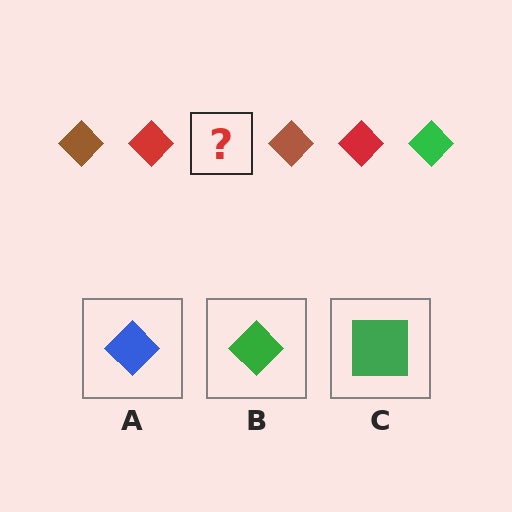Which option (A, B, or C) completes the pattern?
B.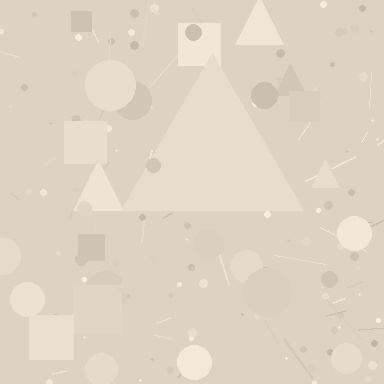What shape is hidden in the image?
A triangle is hidden in the image.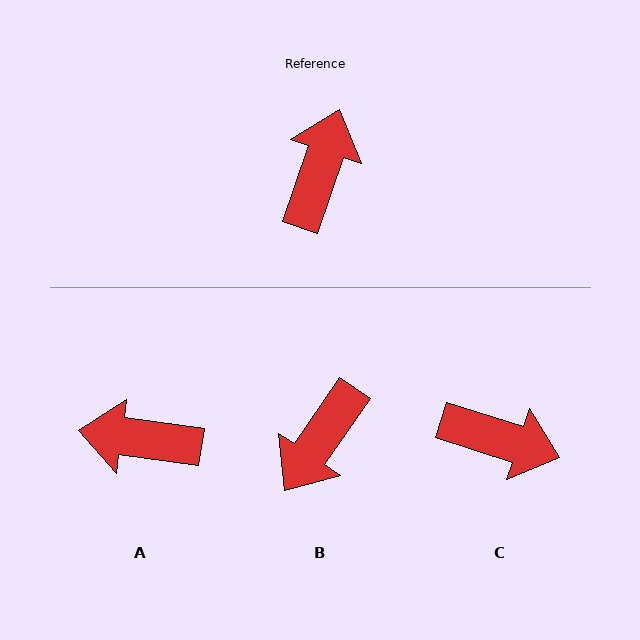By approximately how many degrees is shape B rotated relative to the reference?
Approximately 164 degrees counter-clockwise.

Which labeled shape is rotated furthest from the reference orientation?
B, about 164 degrees away.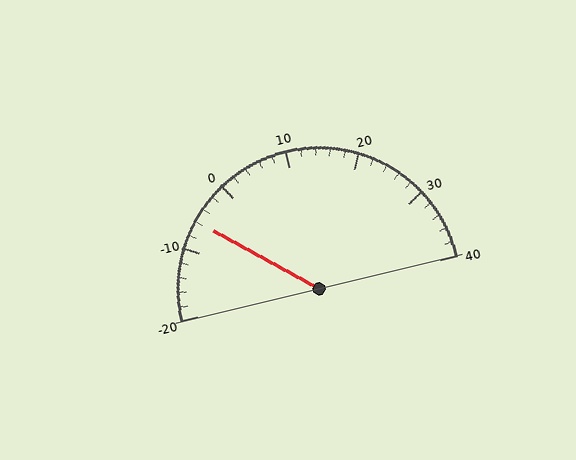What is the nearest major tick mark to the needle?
The nearest major tick mark is -10.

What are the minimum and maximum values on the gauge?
The gauge ranges from -20 to 40.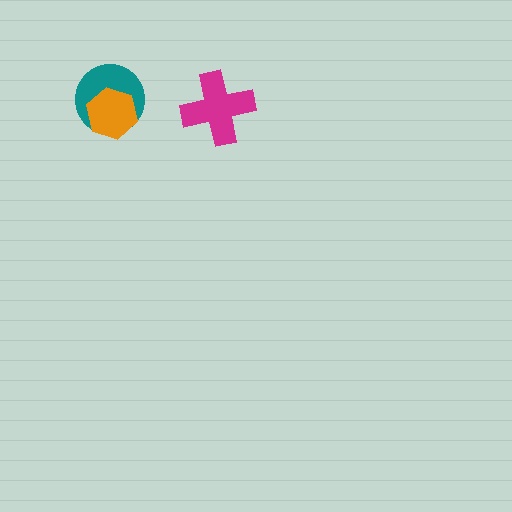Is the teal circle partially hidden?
Yes, it is partially covered by another shape.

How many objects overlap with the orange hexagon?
1 object overlaps with the orange hexagon.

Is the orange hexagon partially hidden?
No, no other shape covers it.